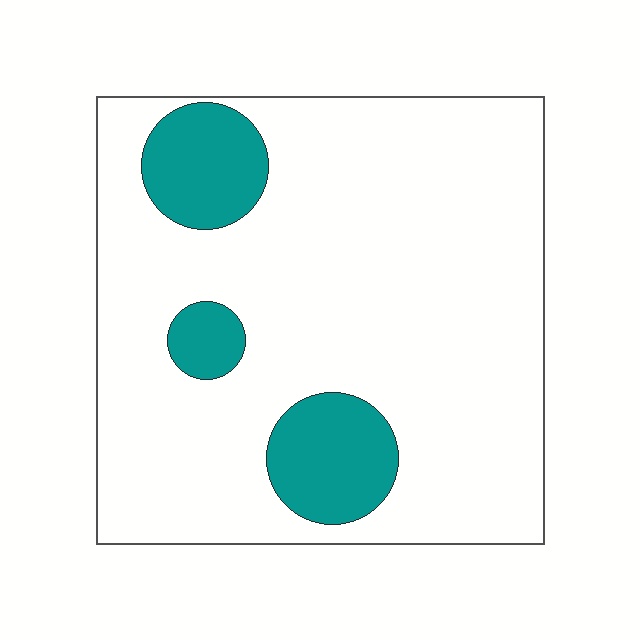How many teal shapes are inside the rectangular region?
3.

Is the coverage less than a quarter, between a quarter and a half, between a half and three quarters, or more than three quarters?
Less than a quarter.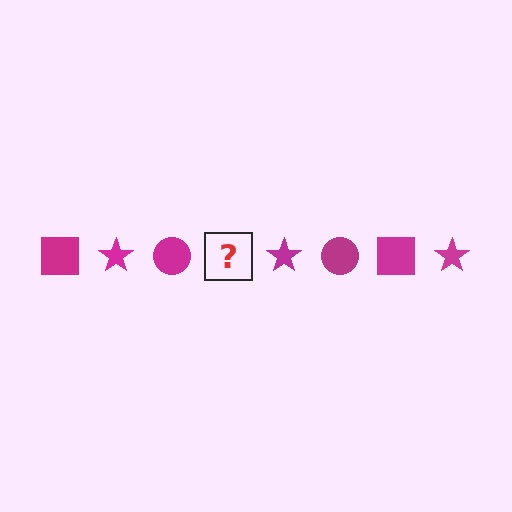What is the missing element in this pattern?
The missing element is a magenta square.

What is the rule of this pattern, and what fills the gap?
The rule is that the pattern cycles through square, star, circle shapes in magenta. The gap should be filled with a magenta square.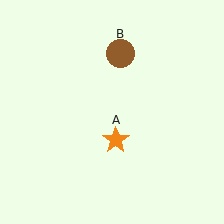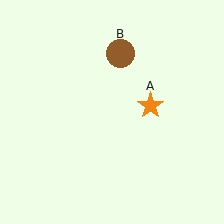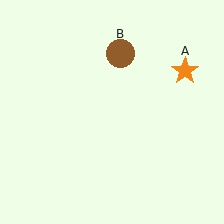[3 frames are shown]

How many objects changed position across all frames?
1 object changed position: orange star (object A).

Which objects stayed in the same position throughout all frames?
Brown circle (object B) remained stationary.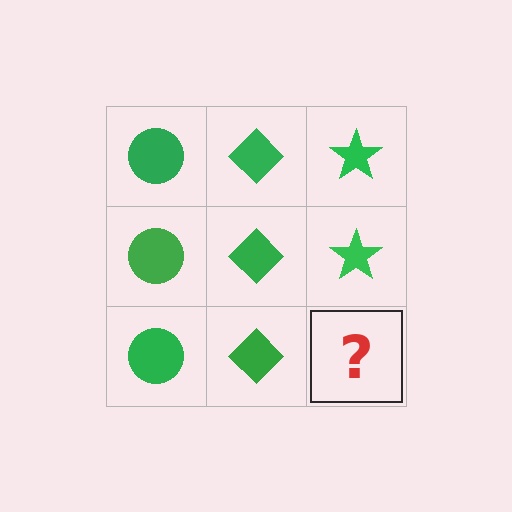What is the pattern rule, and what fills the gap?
The rule is that each column has a consistent shape. The gap should be filled with a green star.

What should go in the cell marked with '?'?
The missing cell should contain a green star.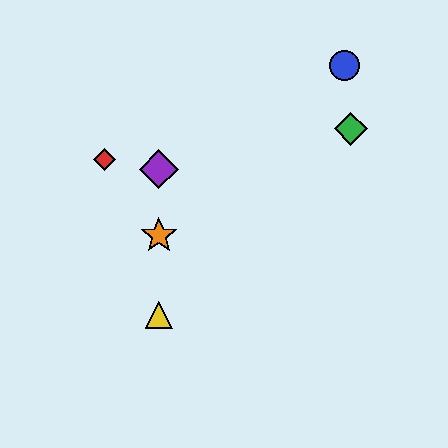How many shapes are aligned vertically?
3 shapes (the yellow triangle, the purple diamond, the orange star) are aligned vertically.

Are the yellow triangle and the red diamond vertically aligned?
No, the yellow triangle is at x≈159 and the red diamond is at x≈104.